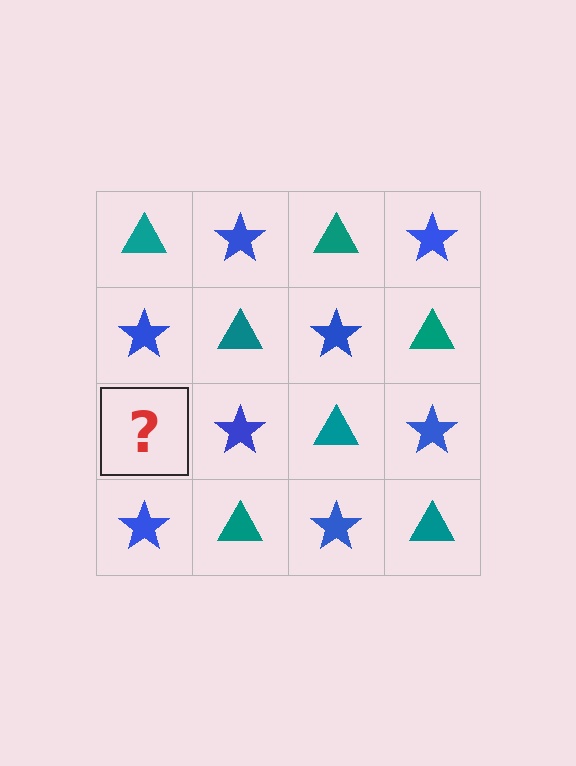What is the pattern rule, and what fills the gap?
The rule is that it alternates teal triangle and blue star in a checkerboard pattern. The gap should be filled with a teal triangle.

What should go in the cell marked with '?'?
The missing cell should contain a teal triangle.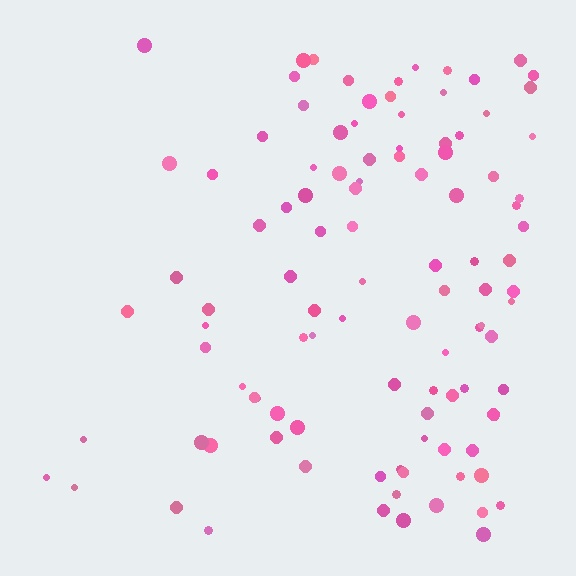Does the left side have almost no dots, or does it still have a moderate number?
Still a moderate number, just noticeably fewer than the right.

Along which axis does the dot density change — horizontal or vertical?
Horizontal.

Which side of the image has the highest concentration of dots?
The right.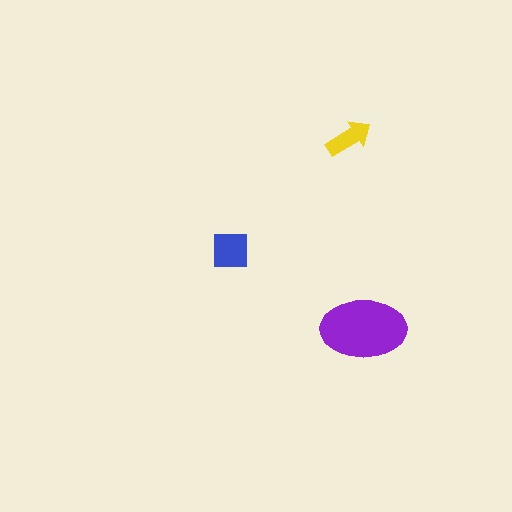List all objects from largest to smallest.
The purple ellipse, the blue square, the yellow arrow.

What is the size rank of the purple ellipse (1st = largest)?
1st.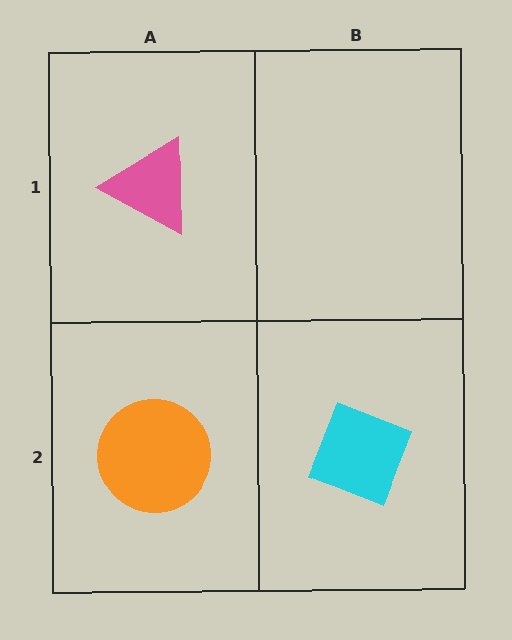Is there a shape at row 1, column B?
No, that cell is empty.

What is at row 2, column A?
An orange circle.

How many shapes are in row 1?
1 shape.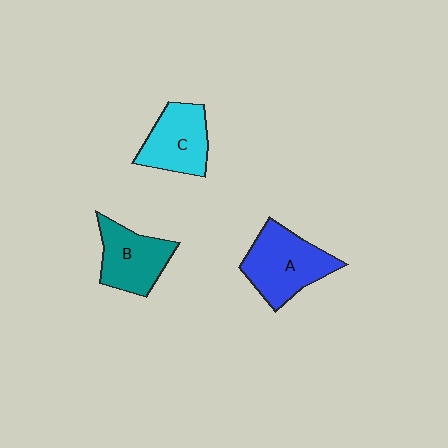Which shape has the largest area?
Shape A (blue).